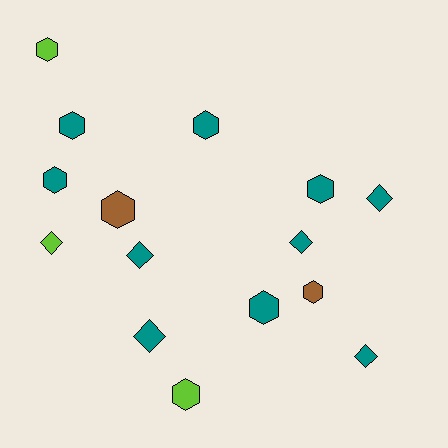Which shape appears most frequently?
Hexagon, with 9 objects.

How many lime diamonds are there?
There is 1 lime diamond.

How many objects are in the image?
There are 15 objects.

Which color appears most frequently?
Teal, with 10 objects.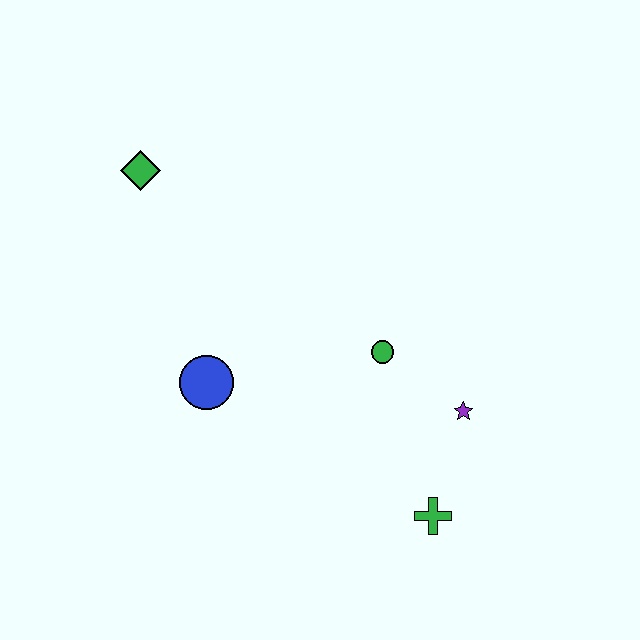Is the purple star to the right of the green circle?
Yes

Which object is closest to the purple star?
The green circle is closest to the purple star.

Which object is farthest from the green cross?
The green diamond is farthest from the green cross.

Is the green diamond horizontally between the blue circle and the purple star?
No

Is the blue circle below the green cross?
No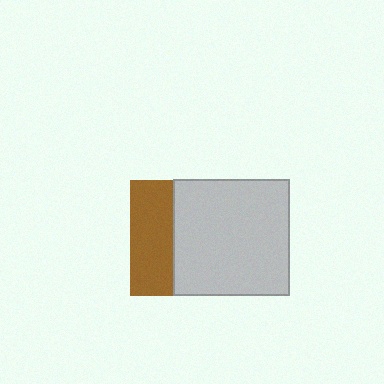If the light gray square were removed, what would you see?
You would see the complete brown square.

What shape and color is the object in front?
The object in front is a light gray square.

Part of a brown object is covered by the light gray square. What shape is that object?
It is a square.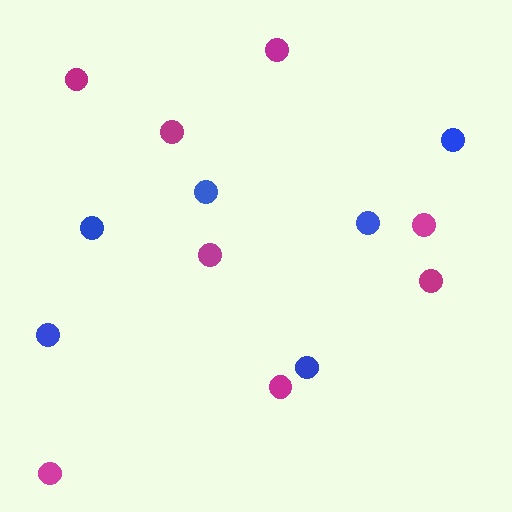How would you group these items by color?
There are 2 groups: one group of magenta circles (8) and one group of blue circles (6).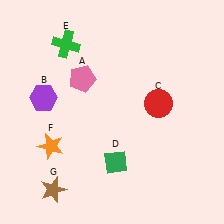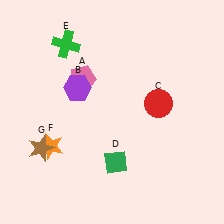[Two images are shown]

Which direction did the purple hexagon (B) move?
The purple hexagon (B) moved right.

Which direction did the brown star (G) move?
The brown star (G) moved up.